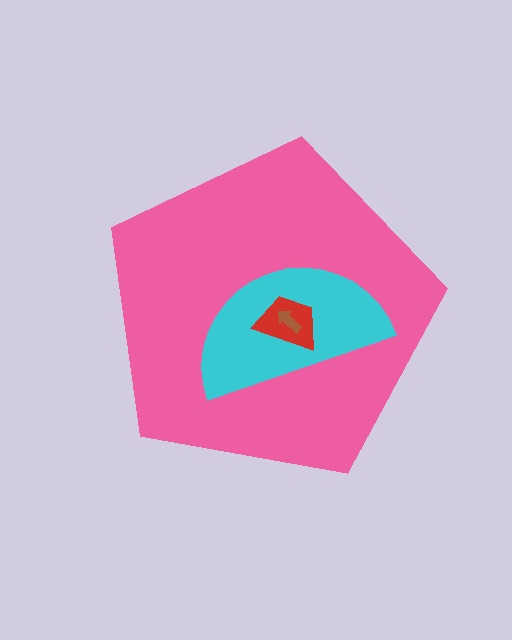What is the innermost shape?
The brown arrow.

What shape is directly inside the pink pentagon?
The cyan semicircle.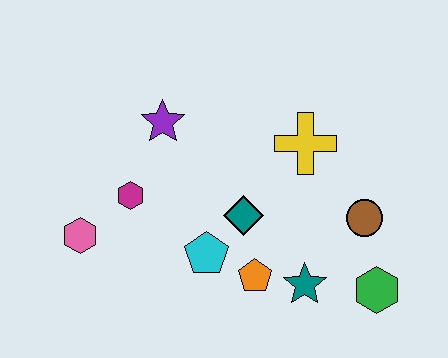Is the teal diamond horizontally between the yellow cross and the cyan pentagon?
Yes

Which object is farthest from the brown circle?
The pink hexagon is farthest from the brown circle.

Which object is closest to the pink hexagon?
The magenta hexagon is closest to the pink hexagon.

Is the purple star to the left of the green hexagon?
Yes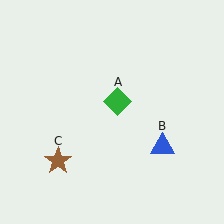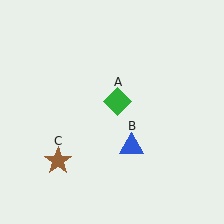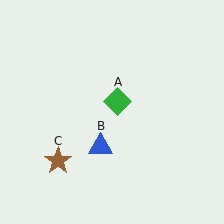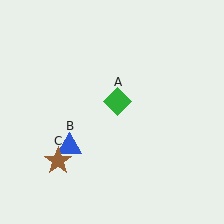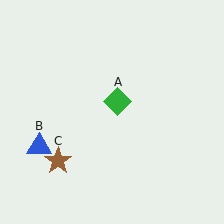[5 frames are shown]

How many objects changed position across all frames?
1 object changed position: blue triangle (object B).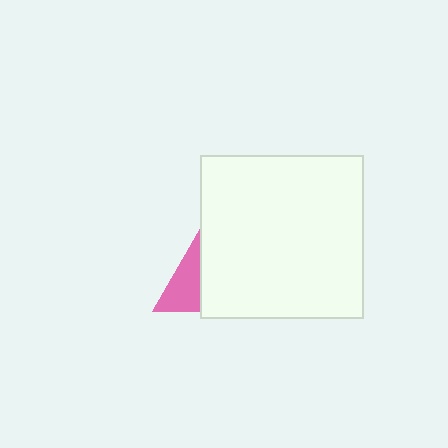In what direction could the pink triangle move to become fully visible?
The pink triangle could move left. That would shift it out from behind the white square entirely.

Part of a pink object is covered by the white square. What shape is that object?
It is a triangle.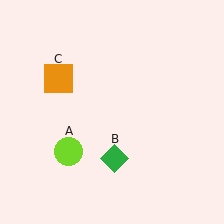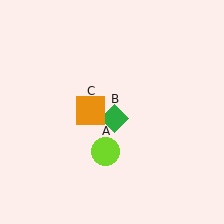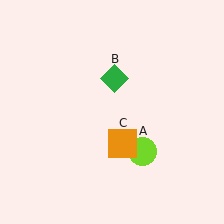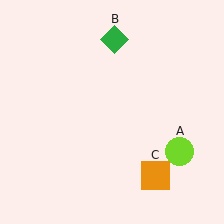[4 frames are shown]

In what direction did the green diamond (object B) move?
The green diamond (object B) moved up.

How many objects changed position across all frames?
3 objects changed position: lime circle (object A), green diamond (object B), orange square (object C).